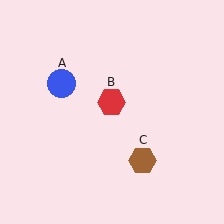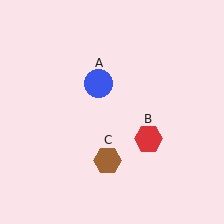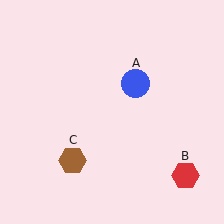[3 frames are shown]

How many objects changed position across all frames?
3 objects changed position: blue circle (object A), red hexagon (object B), brown hexagon (object C).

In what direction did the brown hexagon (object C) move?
The brown hexagon (object C) moved left.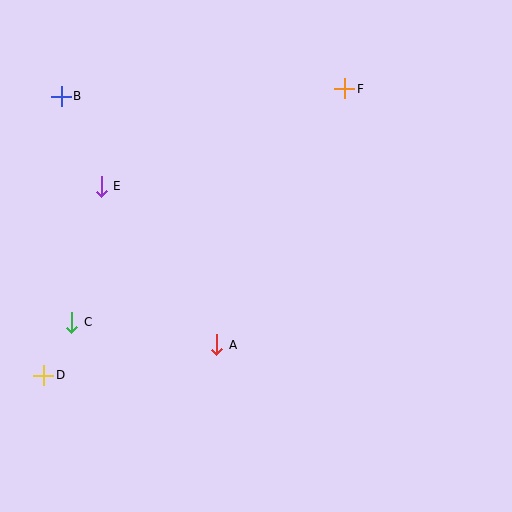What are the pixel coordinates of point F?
Point F is at (345, 89).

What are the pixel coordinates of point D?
Point D is at (44, 375).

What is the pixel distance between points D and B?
The distance between D and B is 280 pixels.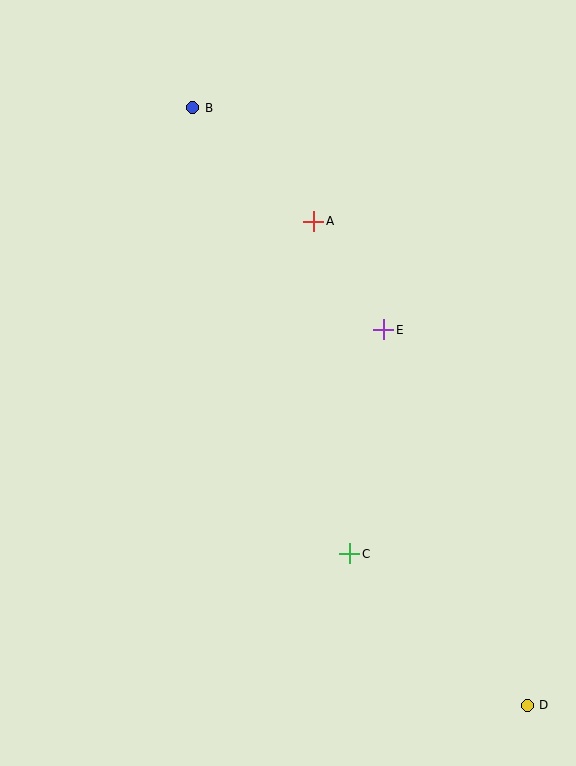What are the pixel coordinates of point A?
Point A is at (314, 221).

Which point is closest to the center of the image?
Point E at (384, 330) is closest to the center.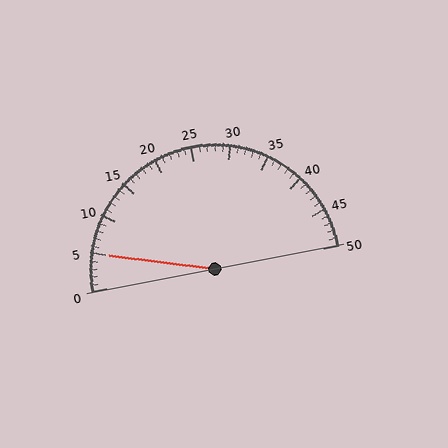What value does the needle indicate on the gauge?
The needle indicates approximately 5.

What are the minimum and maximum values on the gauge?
The gauge ranges from 0 to 50.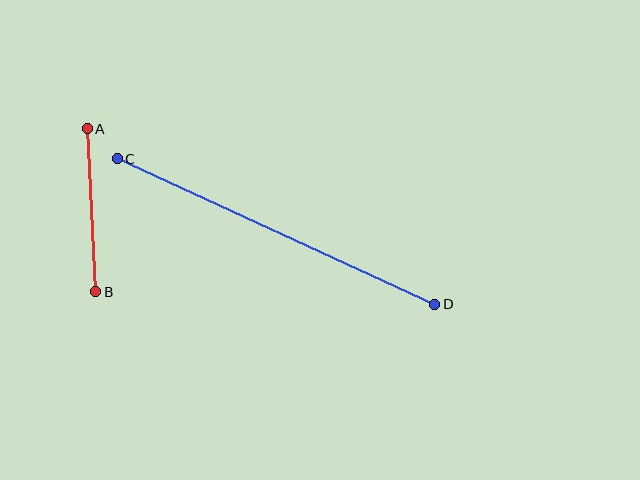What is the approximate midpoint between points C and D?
The midpoint is at approximately (276, 232) pixels.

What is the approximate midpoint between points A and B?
The midpoint is at approximately (92, 210) pixels.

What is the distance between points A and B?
The distance is approximately 163 pixels.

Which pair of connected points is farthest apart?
Points C and D are farthest apart.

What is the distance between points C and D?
The distance is approximately 349 pixels.